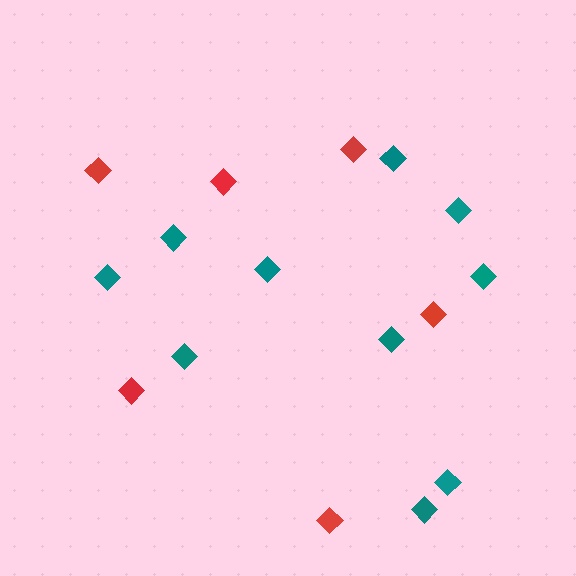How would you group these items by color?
There are 2 groups: one group of red diamonds (6) and one group of teal diamonds (10).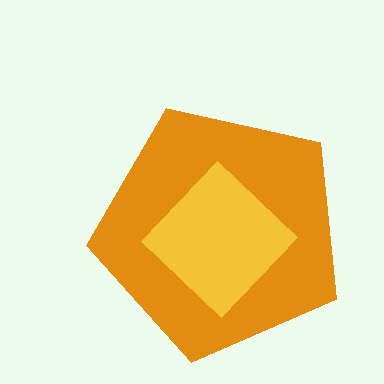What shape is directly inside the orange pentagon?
The yellow diamond.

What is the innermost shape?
The yellow diamond.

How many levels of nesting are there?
2.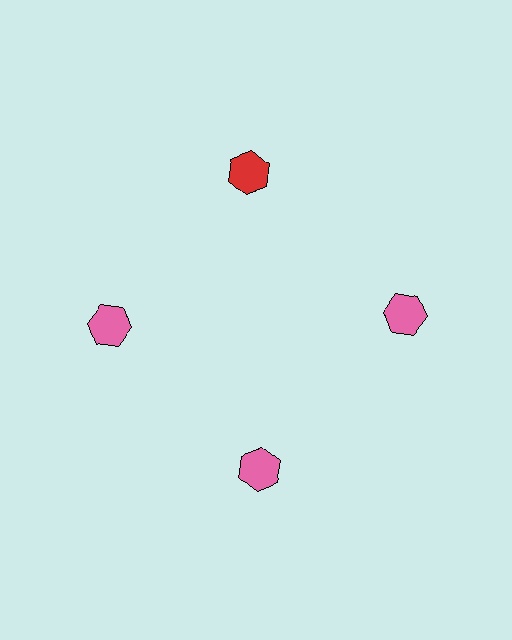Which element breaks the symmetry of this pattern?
The red hexagon at roughly the 12 o'clock position breaks the symmetry. All other shapes are pink hexagons.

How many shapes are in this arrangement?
There are 4 shapes arranged in a ring pattern.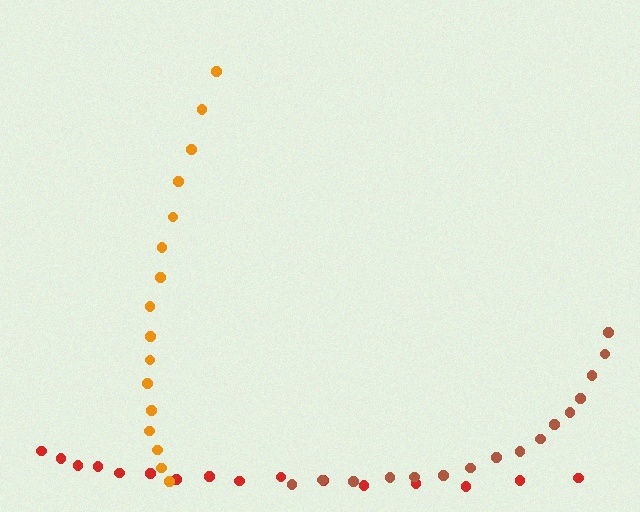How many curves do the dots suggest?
There are 3 distinct paths.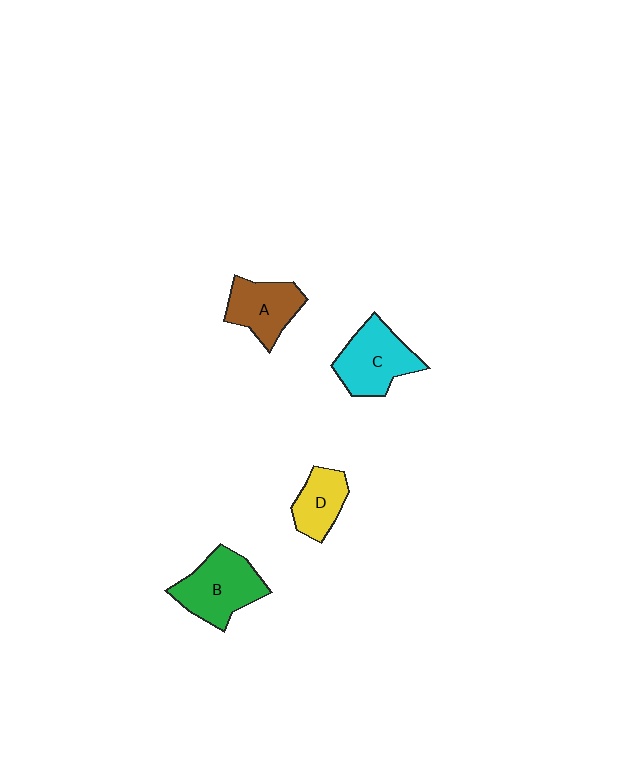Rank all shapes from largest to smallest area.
From largest to smallest: B (green), C (cyan), A (brown), D (yellow).